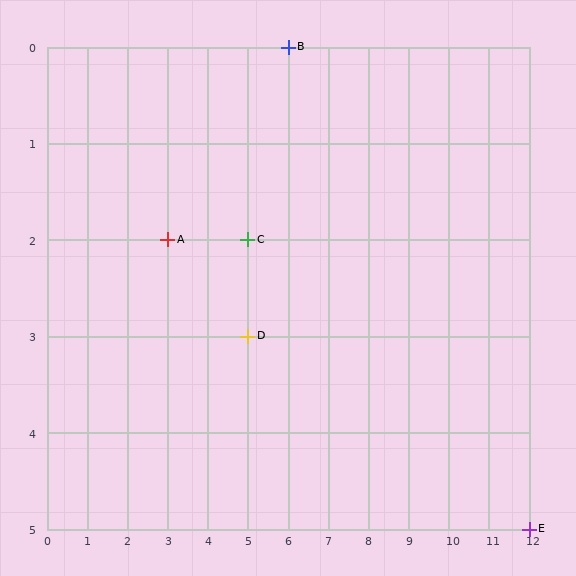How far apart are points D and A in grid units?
Points D and A are 2 columns and 1 row apart (about 2.2 grid units diagonally).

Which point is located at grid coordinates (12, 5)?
Point E is at (12, 5).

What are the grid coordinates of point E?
Point E is at grid coordinates (12, 5).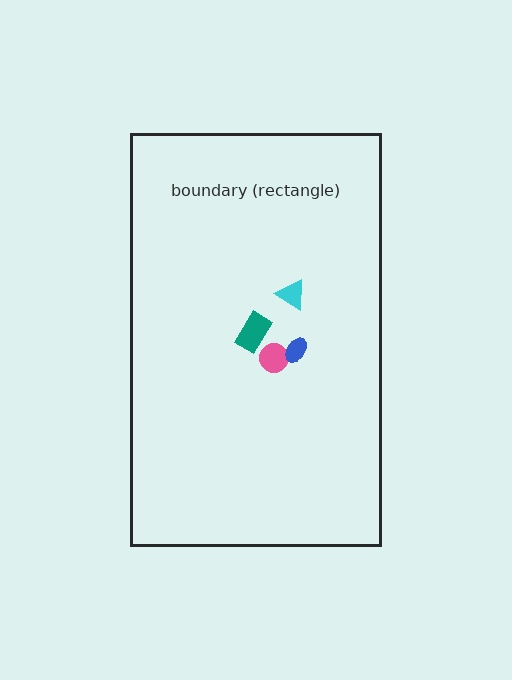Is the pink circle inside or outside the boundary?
Inside.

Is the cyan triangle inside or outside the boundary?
Inside.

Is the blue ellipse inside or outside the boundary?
Inside.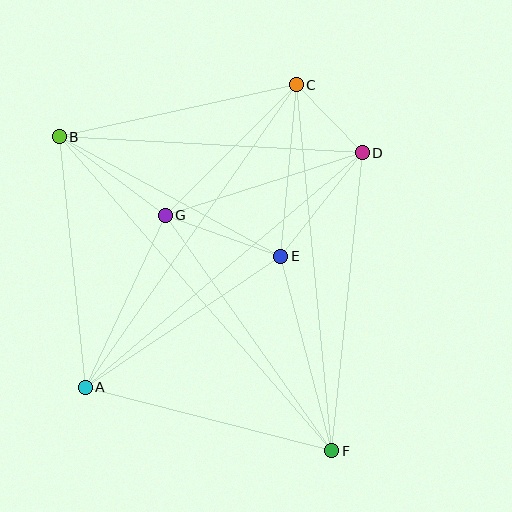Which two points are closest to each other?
Points C and D are closest to each other.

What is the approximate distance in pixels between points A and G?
The distance between A and G is approximately 190 pixels.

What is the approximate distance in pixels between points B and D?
The distance between B and D is approximately 303 pixels.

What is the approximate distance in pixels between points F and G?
The distance between F and G is approximately 288 pixels.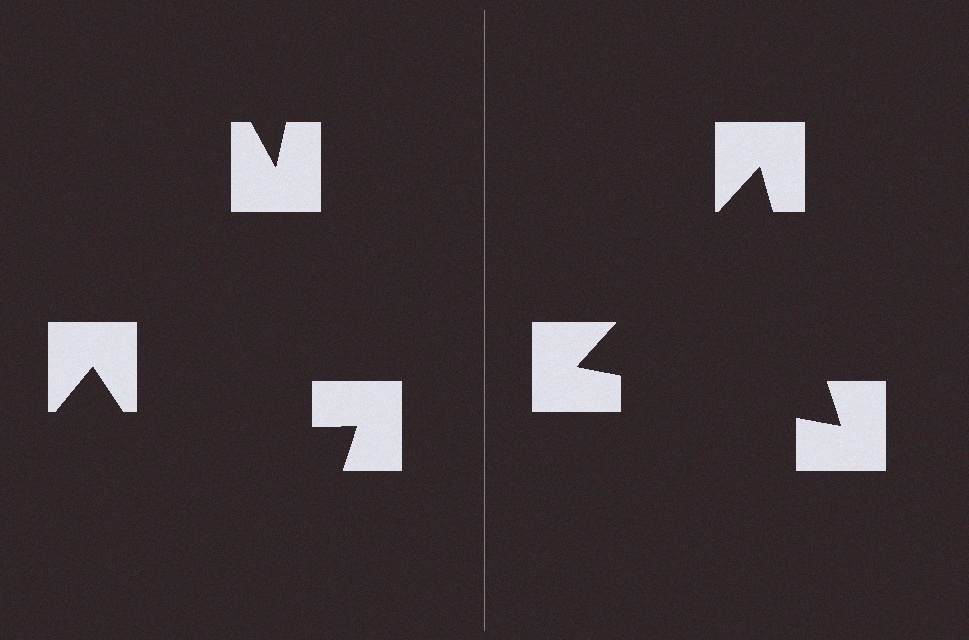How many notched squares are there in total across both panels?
6 — 3 on each side.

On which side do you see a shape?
An illusory triangle appears on the right side. On the left side the wedge cuts are rotated, so no coherent shape forms.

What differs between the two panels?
The notched squares are positioned identically on both sides; only the wedge orientations differ. On the right they align to a triangle; on the left they are misaligned.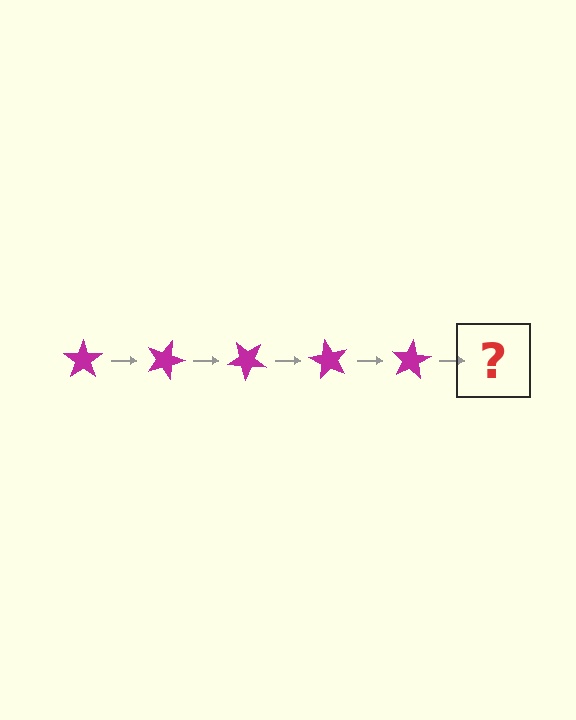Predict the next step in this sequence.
The next step is a magenta star rotated 100 degrees.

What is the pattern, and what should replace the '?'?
The pattern is that the star rotates 20 degrees each step. The '?' should be a magenta star rotated 100 degrees.